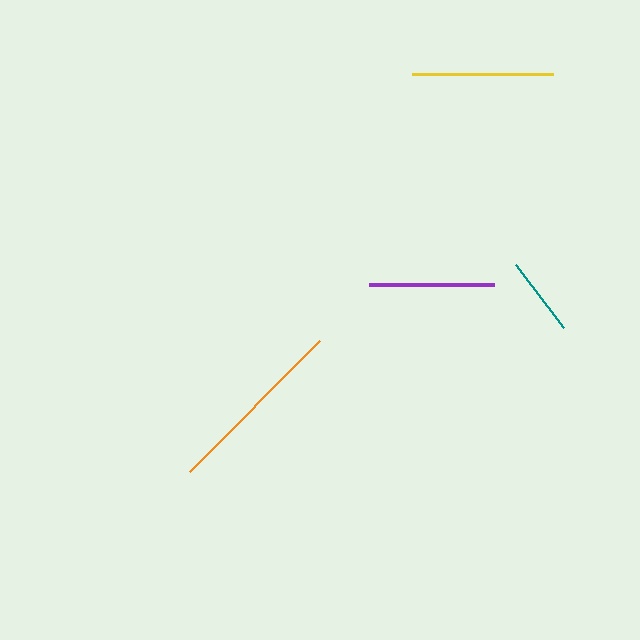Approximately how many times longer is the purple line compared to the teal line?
The purple line is approximately 1.6 times the length of the teal line.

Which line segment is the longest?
The orange line is the longest at approximately 185 pixels.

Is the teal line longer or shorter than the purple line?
The purple line is longer than the teal line.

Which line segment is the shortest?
The teal line is the shortest at approximately 80 pixels.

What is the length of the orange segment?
The orange segment is approximately 185 pixels long.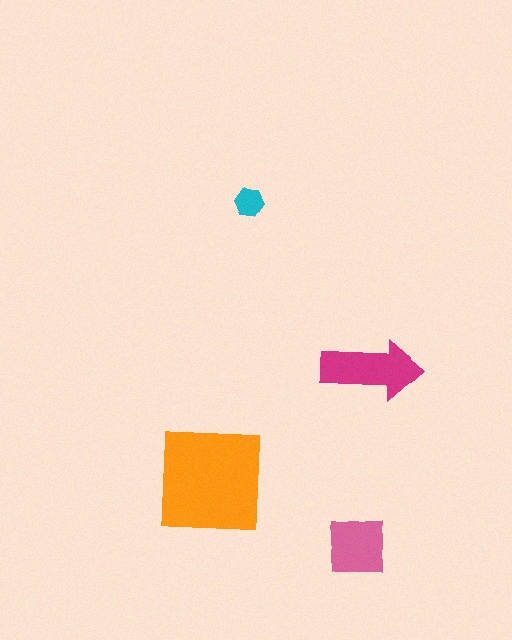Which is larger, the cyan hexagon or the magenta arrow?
The magenta arrow.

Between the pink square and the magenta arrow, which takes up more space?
The magenta arrow.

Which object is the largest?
The orange square.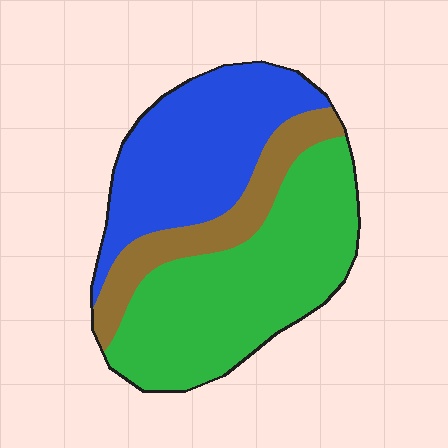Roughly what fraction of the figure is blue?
Blue takes up about three eighths (3/8) of the figure.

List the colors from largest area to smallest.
From largest to smallest: green, blue, brown.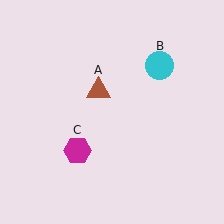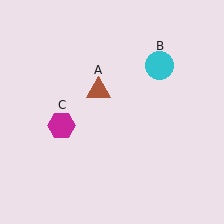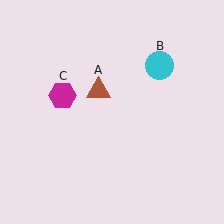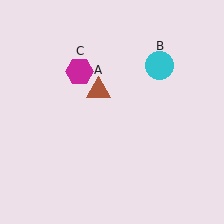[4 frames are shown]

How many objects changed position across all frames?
1 object changed position: magenta hexagon (object C).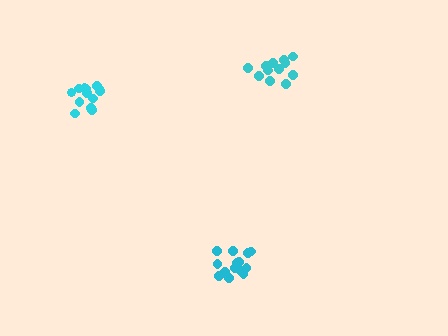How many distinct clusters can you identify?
There are 3 distinct clusters.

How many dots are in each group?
Group 1: 14 dots, Group 2: 12 dots, Group 3: 13 dots (39 total).